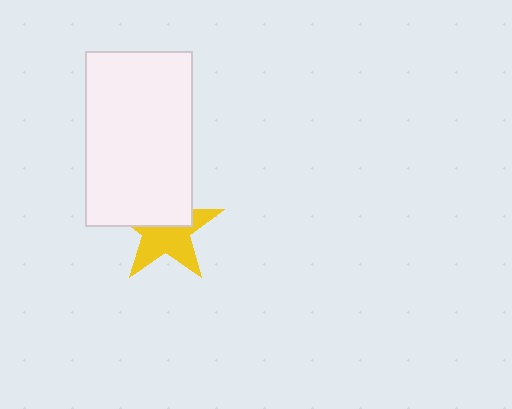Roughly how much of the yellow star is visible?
About half of it is visible (roughly 55%).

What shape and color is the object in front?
The object in front is a white rectangle.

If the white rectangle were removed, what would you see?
You would see the complete yellow star.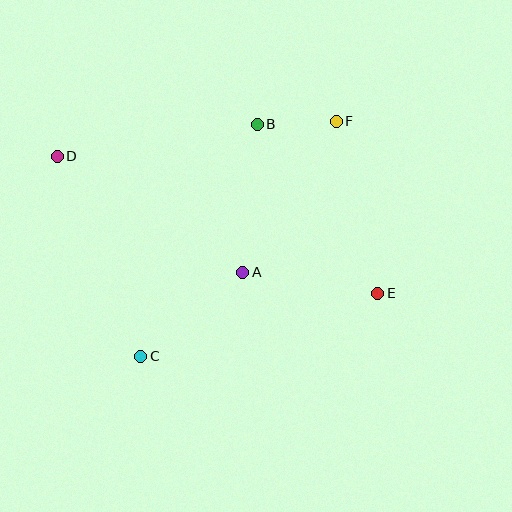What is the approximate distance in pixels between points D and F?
The distance between D and F is approximately 281 pixels.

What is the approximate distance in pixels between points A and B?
The distance between A and B is approximately 148 pixels.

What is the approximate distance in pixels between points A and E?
The distance between A and E is approximately 137 pixels.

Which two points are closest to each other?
Points B and F are closest to each other.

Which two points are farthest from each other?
Points D and E are farthest from each other.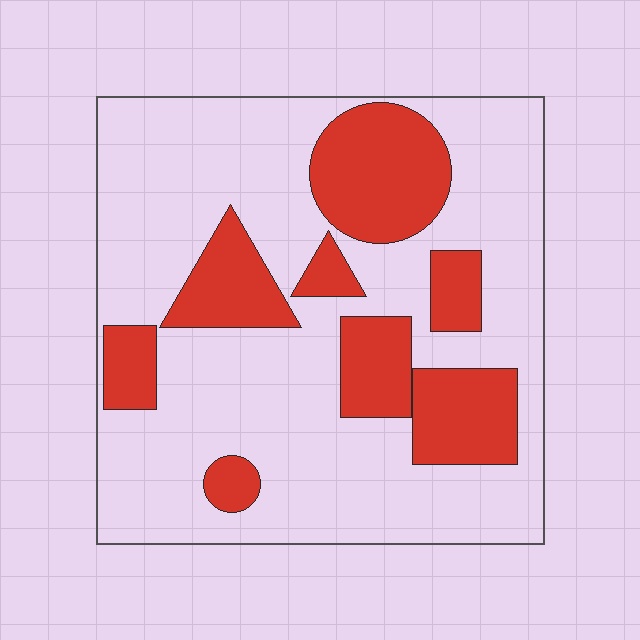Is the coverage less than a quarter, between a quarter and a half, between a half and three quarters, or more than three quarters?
Between a quarter and a half.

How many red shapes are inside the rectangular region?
8.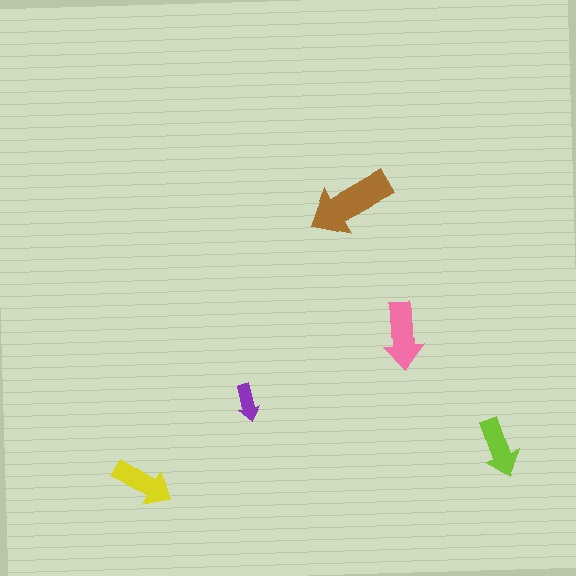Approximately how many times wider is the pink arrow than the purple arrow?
About 2 times wider.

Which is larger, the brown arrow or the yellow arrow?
The brown one.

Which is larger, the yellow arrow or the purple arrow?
The yellow one.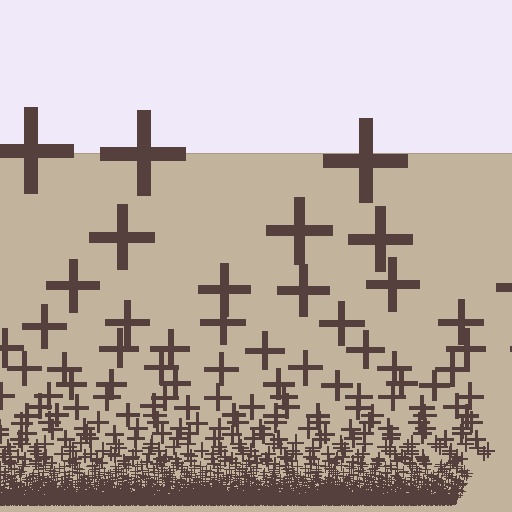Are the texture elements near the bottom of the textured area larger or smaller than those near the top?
Smaller. The gradient is inverted — elements near the bottom are smaller and denser.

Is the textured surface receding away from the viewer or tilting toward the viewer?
The surface appears to tilt toward the viewer. Texture elements get larger and sparser toward the top.